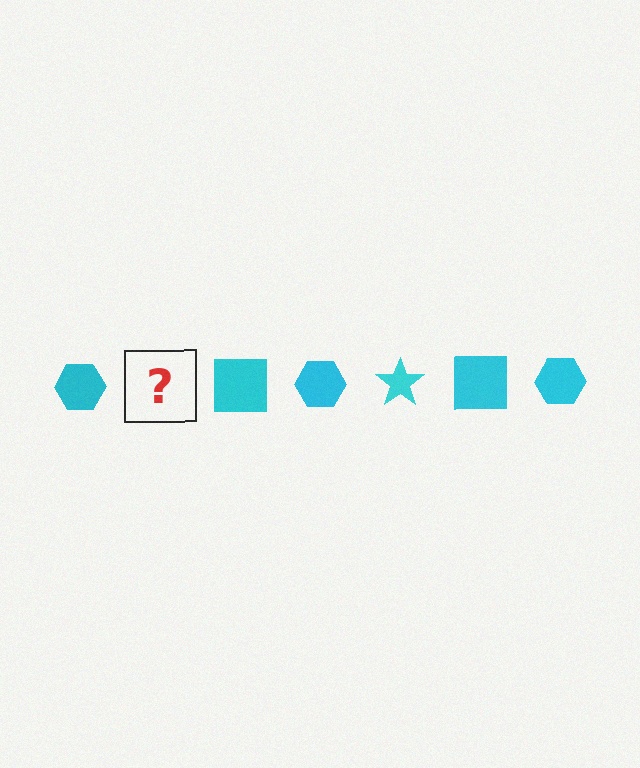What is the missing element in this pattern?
The missing element is a cyan star.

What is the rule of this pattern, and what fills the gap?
The rule is that the pattern cycles through hexagon, star, square shapes in cyan. The gap should be filled with a cyan star.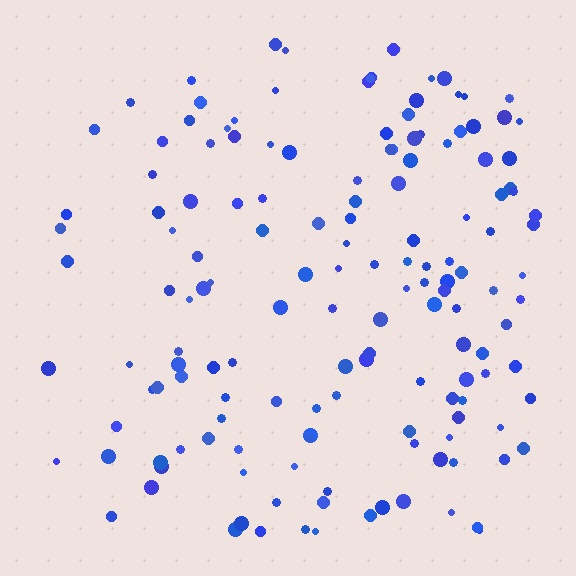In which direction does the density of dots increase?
From left to right, with the right side densest.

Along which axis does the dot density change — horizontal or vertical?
Horizontal.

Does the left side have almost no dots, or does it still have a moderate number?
Still a moderate number, just noticeably fewer than the right.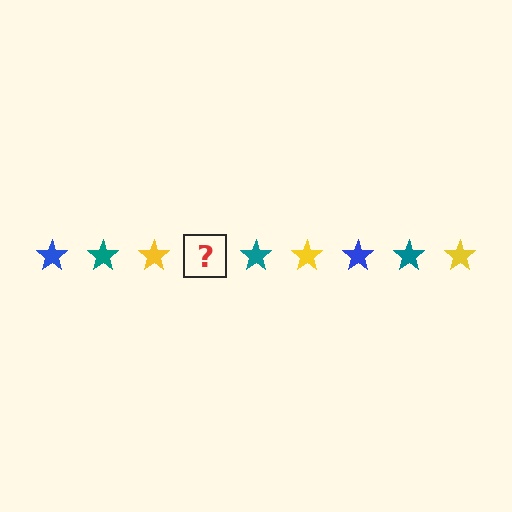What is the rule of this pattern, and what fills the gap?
The rule is that the pattern cycles through blue, teal, yellow stars. The gap should be filled with a blue star.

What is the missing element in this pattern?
The missing element is a blue star.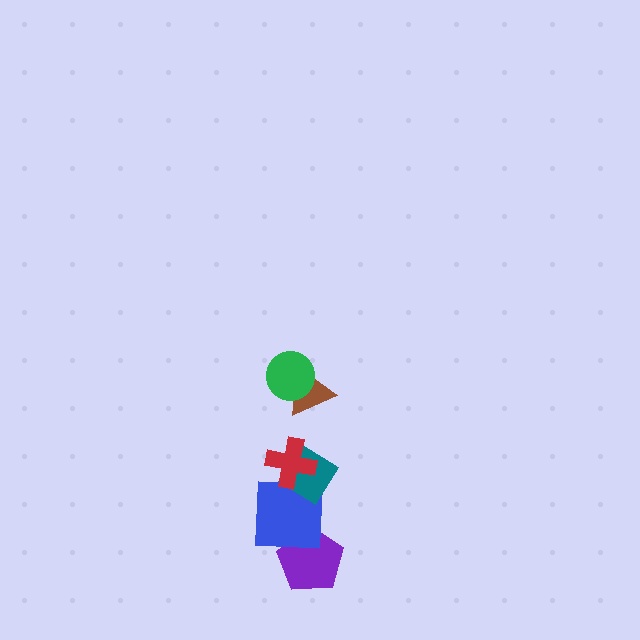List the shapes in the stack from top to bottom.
From top to bottom: the green circle, the brown triangle, the red cross, the teal diamond, the blue square, the purple pentagon.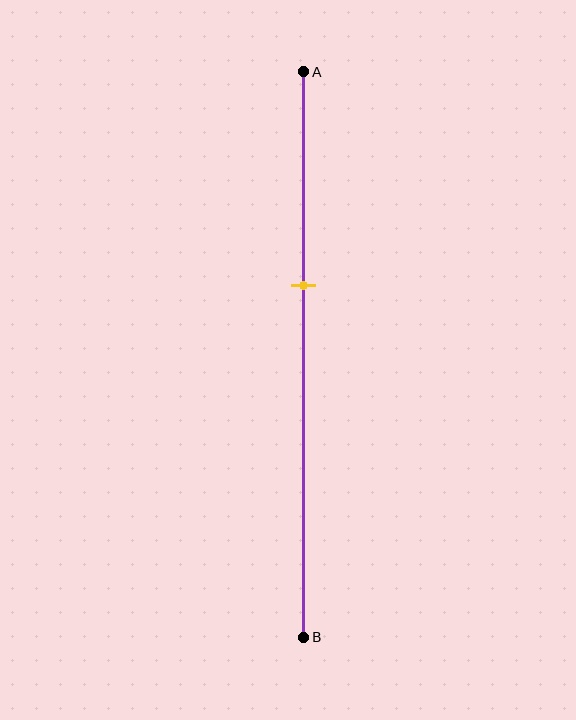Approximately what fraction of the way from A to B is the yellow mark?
The yellow mark is approximately 40% of the way from A to B.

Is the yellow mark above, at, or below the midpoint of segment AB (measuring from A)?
The yellow mark is above the midpoint of segment AB.